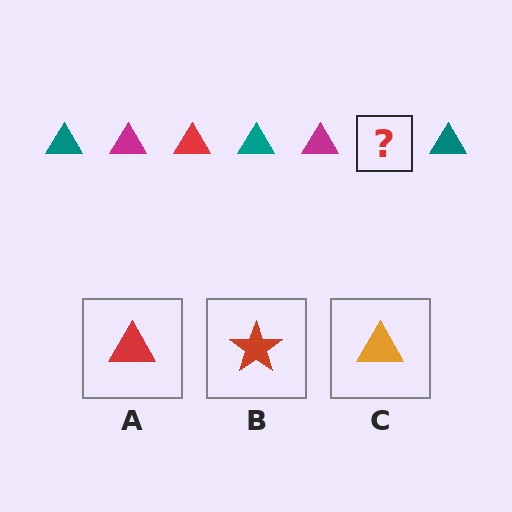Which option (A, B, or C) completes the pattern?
A.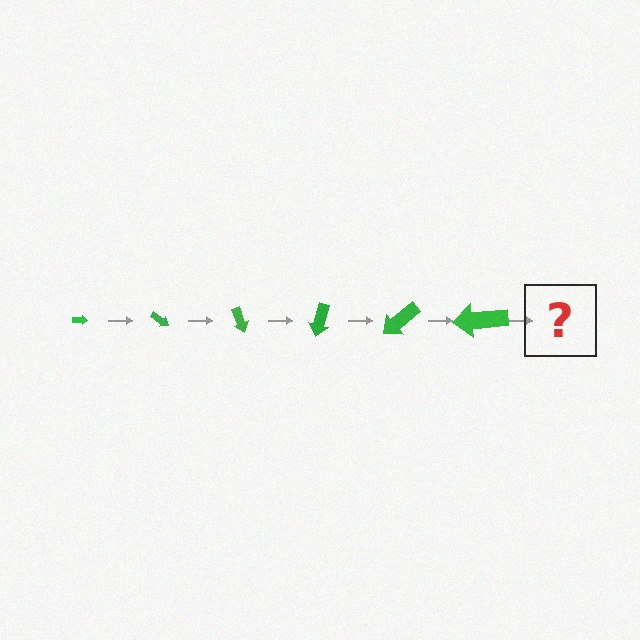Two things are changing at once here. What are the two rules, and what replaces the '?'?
The two rules are that the arrow grows larger each step and it rotates 35 degrees each step. The '?' should be an arrow, larger than the previous one and rotated 210 degrees from the start.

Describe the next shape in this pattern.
It should be an arrow, larger than the previous one and rotated 210 degrees from the start.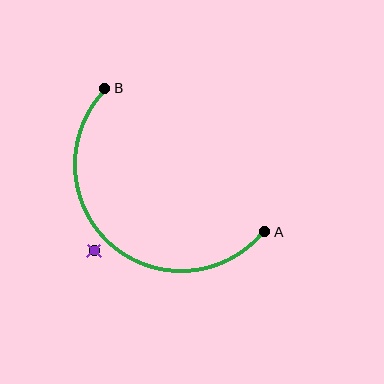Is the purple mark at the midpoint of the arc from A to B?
No — the purple mark does not lie on the arc at all. It sits slightly outside the curve.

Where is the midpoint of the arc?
The arc midpoint is the point on the curve farthest from the straight line joining A and B. It sits below and to the left of that line.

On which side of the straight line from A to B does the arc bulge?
The arc bulges below and to the left of the straight line connecting A and B.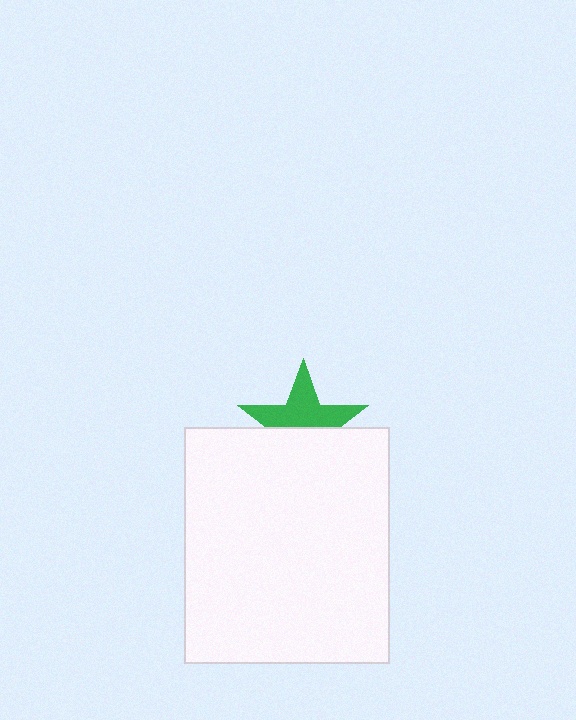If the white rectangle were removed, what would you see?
You would see the complete green star.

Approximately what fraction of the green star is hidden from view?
Roughly 46% of the green star is hidden behind the white rectangle.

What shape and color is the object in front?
The object in front is a white rectangle.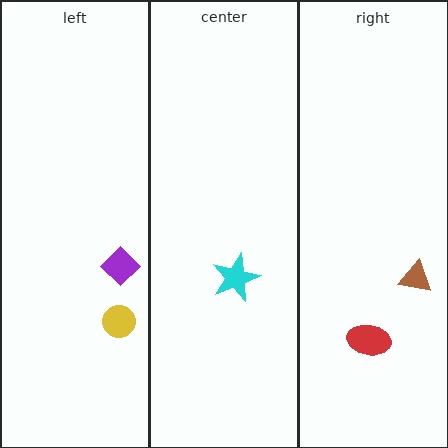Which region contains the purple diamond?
The left region.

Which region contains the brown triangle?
The right region.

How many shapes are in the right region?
2.